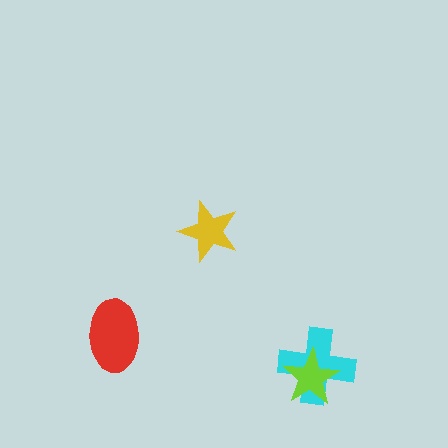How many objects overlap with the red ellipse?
0 objects overlap with the red ellipse.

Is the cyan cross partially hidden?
Yes, it is partially covered by another shape.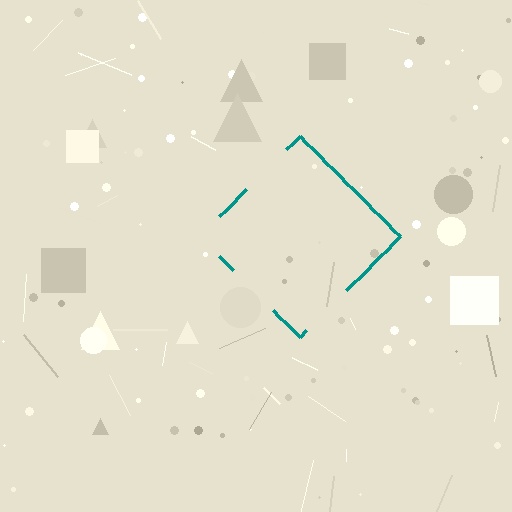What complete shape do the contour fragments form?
The contour fragments form a diamond.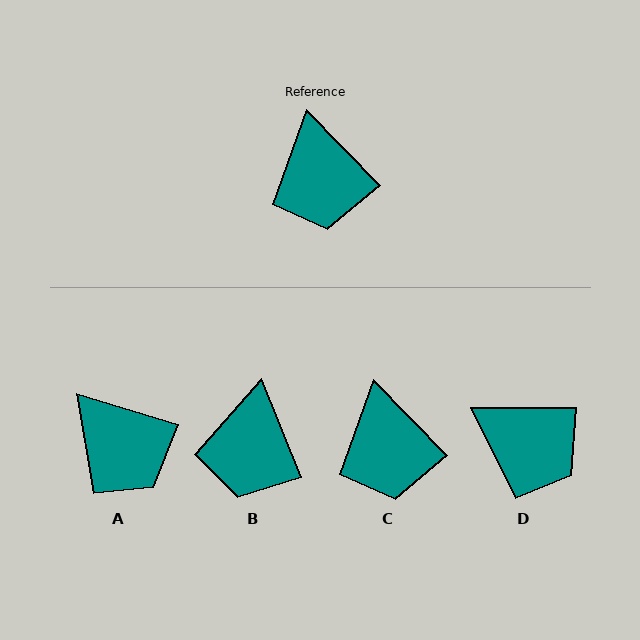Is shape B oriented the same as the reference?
No, it is off by about 22 degrees.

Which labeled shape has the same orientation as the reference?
C.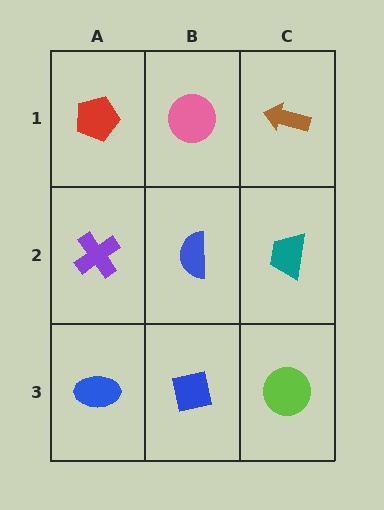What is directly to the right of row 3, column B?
A lime circle.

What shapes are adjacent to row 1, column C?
A teal trapezoid (row 2, column C), a pink circle (row 1, column B).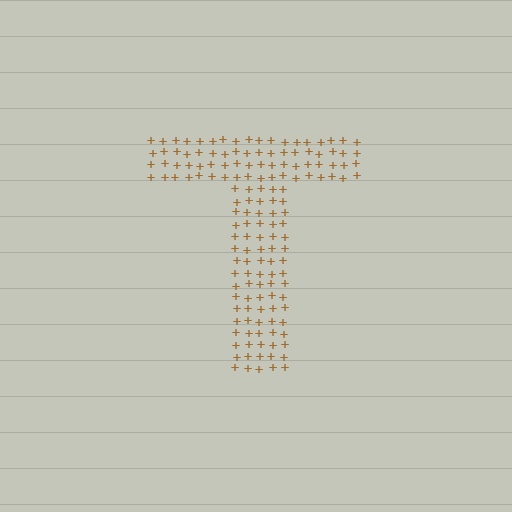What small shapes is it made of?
It is made of small plus signs.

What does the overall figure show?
The overall figure shows the letter T.